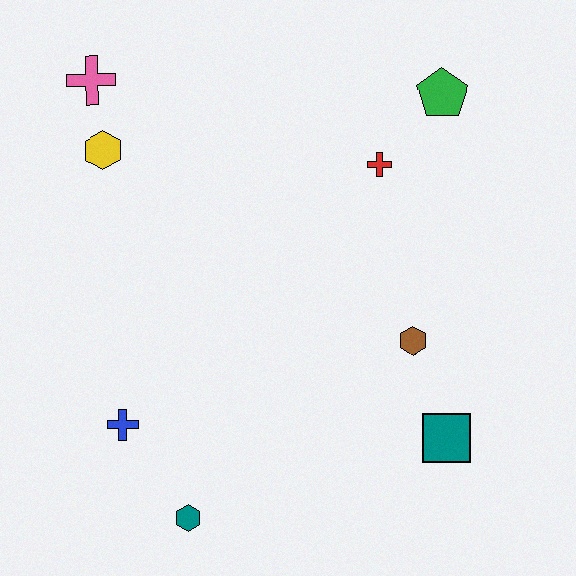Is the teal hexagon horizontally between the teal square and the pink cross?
Yes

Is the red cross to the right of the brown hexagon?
No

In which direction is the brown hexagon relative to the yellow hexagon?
The brown hexagon is to the right of the yellow hexagon.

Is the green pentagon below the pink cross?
Yes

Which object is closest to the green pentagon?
The red cross is closest to the green pentagon.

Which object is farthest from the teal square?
The pink cross is farthest from the teal square.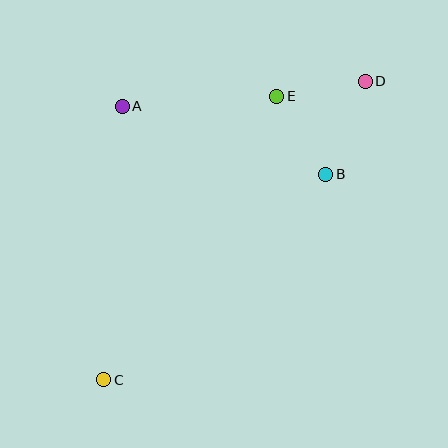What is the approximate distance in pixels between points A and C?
The distance between A and C is approximately 274 pixels.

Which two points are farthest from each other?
Points C and D are farthest from each other.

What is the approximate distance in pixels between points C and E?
The distance between C and E is approximately 332 pixels.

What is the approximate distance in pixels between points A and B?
The distance between A and B is approximately 214 pixels.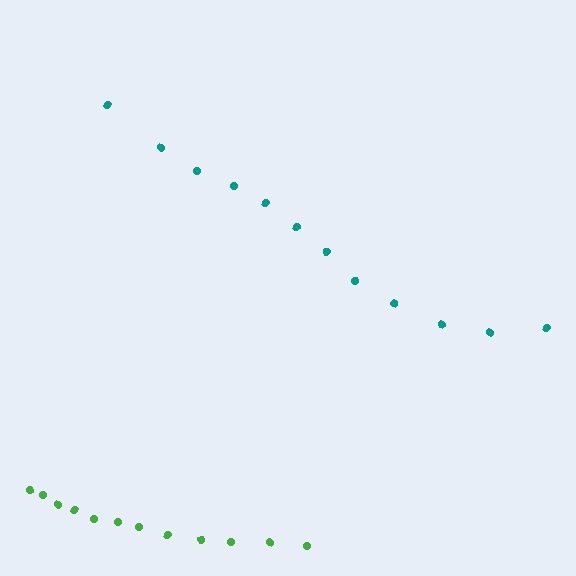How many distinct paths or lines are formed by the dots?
There are 2 distinct paths.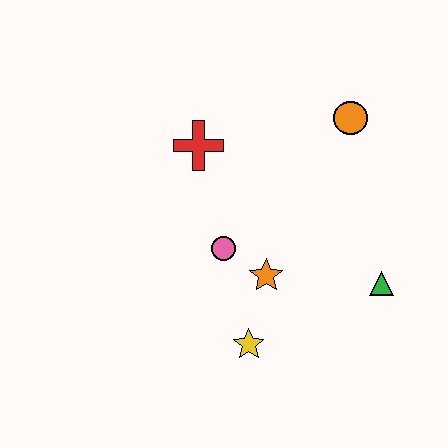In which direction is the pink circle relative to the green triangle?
The pink circle is to the left of the green triangle.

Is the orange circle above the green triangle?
Yes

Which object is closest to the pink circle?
The orange star is closest to the pink circle.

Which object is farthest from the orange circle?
The yellow star is farthest from the orange circle.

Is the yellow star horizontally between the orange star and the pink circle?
Yes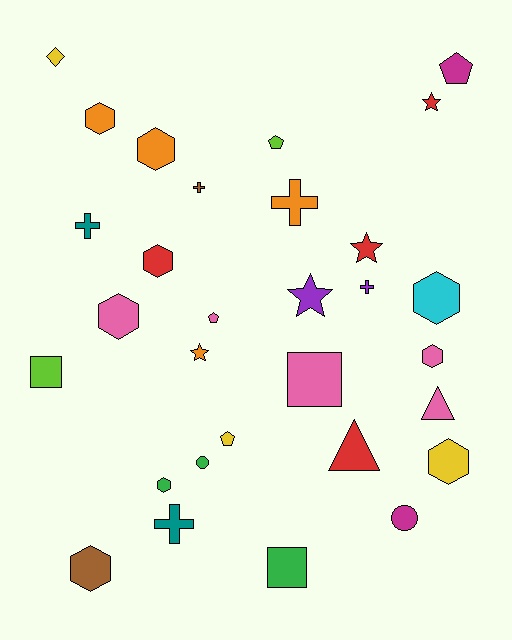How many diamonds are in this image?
There is 1 diamond.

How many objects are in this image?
There are 30 objects.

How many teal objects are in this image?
There are 2 teal objects.